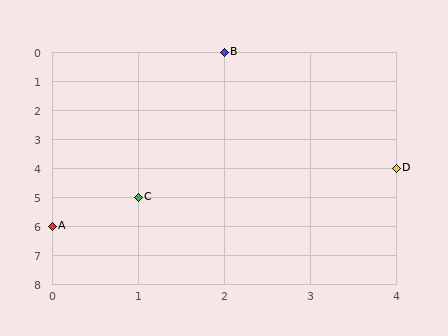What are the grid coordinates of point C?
Point C is at grid coordinates (1, 5).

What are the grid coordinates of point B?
Point B is at grid coordinates (2, 0).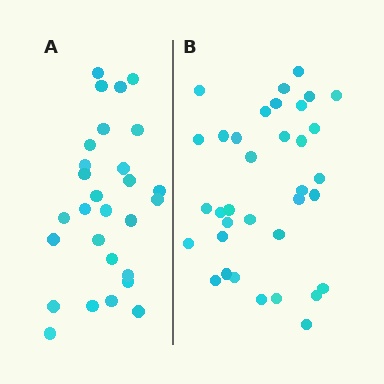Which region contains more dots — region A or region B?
Region B (the right region) has more dots.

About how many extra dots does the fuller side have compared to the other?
Region B has roughly 8 or so more dots than region A.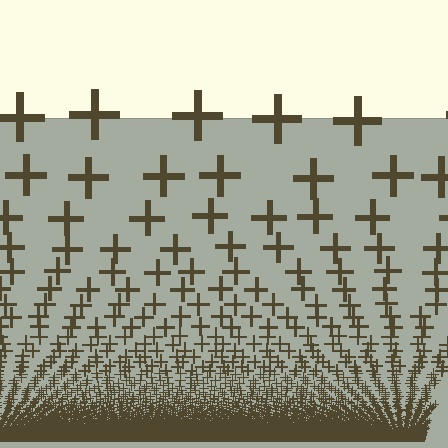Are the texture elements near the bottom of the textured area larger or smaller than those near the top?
Smaller. The gradient is inverted — elements near the bottom are smaller and denser.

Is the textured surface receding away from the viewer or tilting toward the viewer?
The surface appears to tilt toward the viewer. Texture elements get larger and sparser toward the top.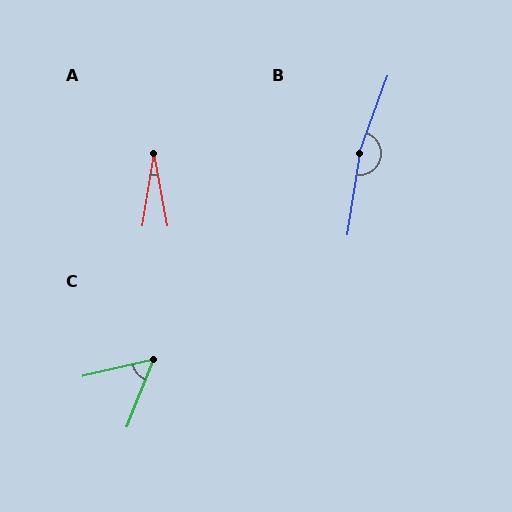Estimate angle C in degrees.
Approximately 55 degrees.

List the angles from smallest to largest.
A (20°), C (55°), B (169°).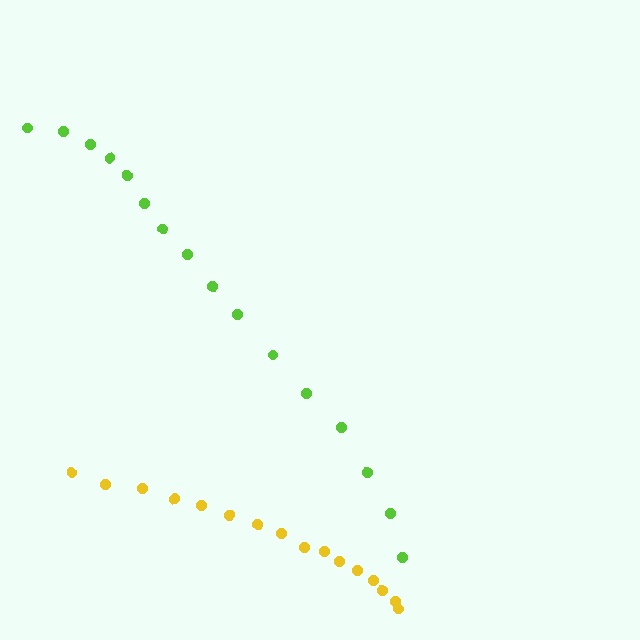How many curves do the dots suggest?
There are 2 distinct paths.